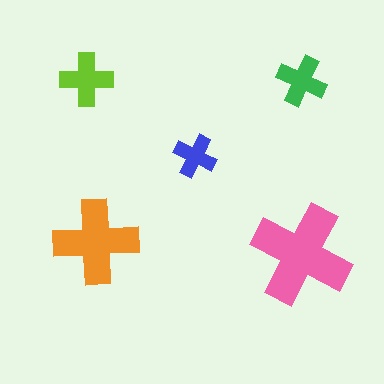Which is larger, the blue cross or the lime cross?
The lime one.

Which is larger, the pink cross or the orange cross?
The pink one.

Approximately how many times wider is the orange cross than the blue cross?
About 2 times wider.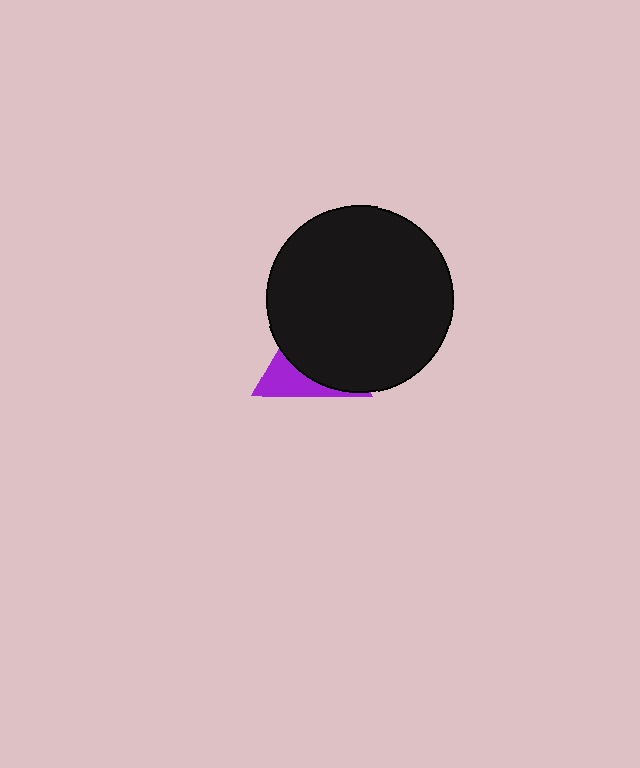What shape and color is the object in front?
The object in front is a black circle.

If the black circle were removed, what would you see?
You would see the complete purple triangle.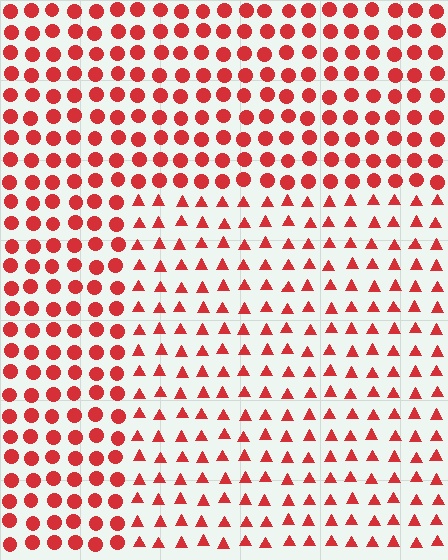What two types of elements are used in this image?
The image uses triangles inside the rectangle region and circles outside it.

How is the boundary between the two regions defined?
The boundary is defined by a change in element shape: triangles inside vs. circles outside. All elements share the same color and spacing.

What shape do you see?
I see a rectangle.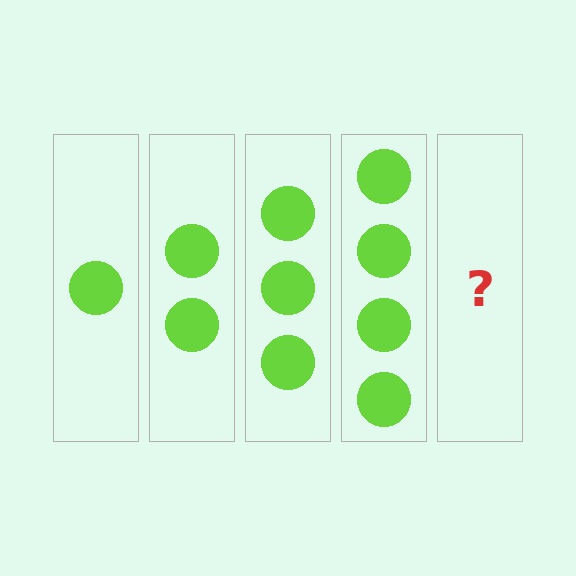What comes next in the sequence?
The next element should be 5 circles.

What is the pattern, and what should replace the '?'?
The pattern is that each step adds one more circle. The '?' should be 5 circles.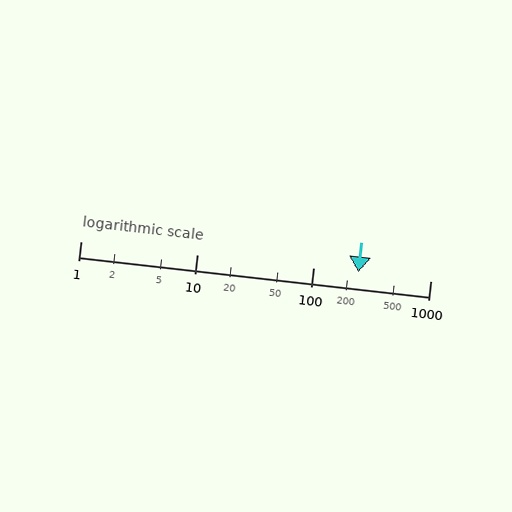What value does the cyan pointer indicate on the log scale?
The pointer indicates approximately 240.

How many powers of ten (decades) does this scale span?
The scale spans 3 decades, from 1 to 1000.